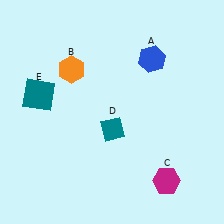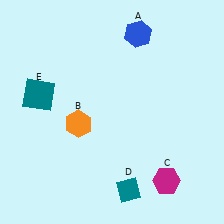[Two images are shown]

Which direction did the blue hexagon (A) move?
The blue hexagon (A) moved up.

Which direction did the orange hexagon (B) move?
The orange hexagon (B) moved down.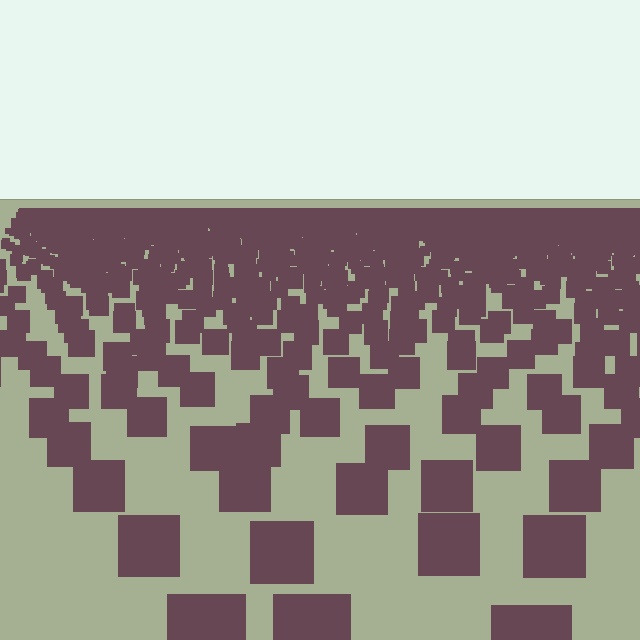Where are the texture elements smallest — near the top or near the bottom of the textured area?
Near the top.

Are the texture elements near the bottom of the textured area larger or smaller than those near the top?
Larger. Near the bottom, elements are closer to the viewer and appear at a bigger on-screen size.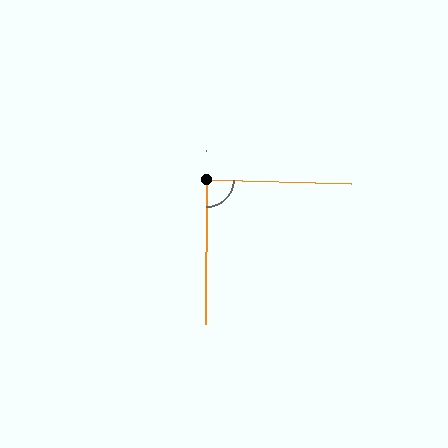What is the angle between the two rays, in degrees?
Approximately 89 degrees.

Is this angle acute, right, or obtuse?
It is approximately a right angle.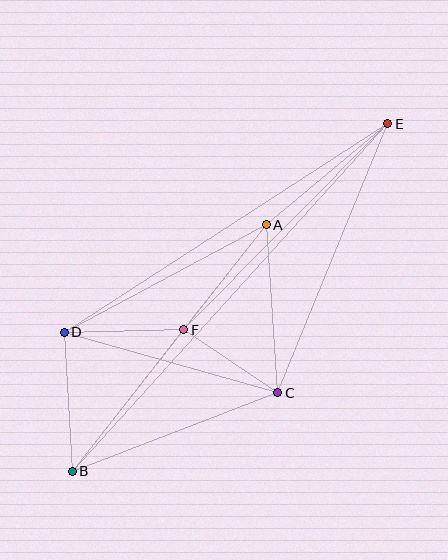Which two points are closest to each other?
Points C and F are closest to each other.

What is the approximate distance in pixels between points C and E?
The distance between C and E is approximately 291 pixels.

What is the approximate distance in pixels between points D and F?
The distance between D and F is approximately 119 pixels.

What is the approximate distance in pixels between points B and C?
The distance between B and C is approximately 220 pixels.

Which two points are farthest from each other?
Points B and E are farthest from each other.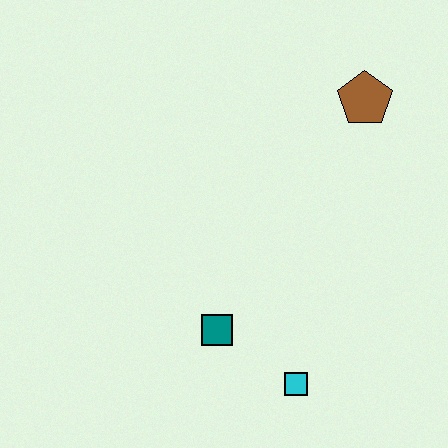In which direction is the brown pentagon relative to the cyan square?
The brown pentagon is above the cyan square.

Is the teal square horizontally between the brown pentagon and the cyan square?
No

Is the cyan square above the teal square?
No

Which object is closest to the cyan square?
The teal square is closest to the cyan square.